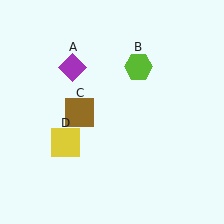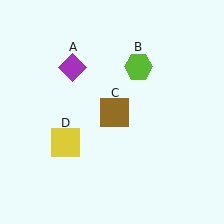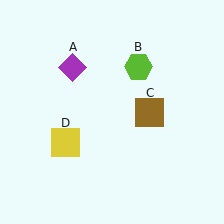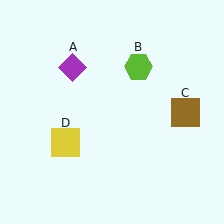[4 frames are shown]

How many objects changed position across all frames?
1 object changed position: brown square (object C).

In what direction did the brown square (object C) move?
The brown square (object C) moved right.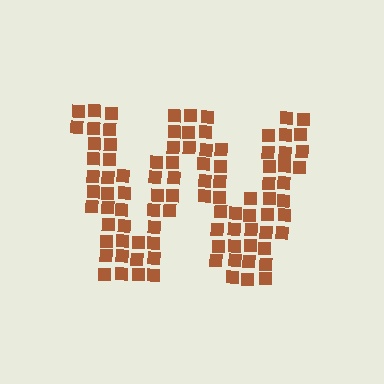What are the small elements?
The small elements are squares.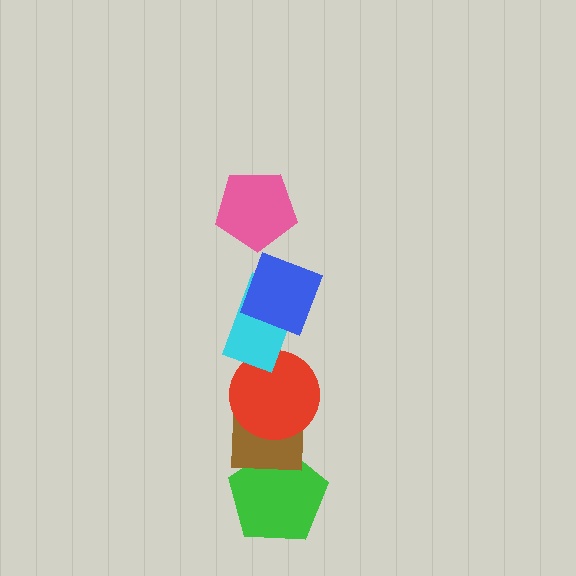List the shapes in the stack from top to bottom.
From top to bottom: the pink pentagon, the blue diamond, the cyan rectangle, the red circle, the brown square, the green pentagon.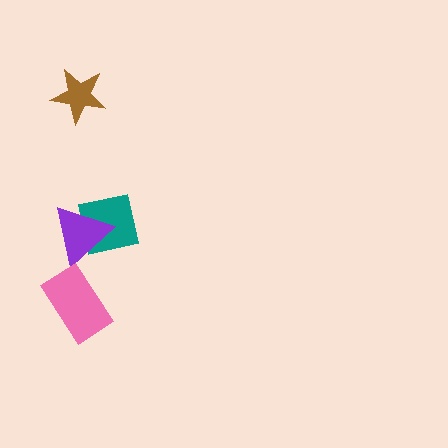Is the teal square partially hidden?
Yes, it is partially covered by another shape.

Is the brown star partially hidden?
No, no other shape covers it.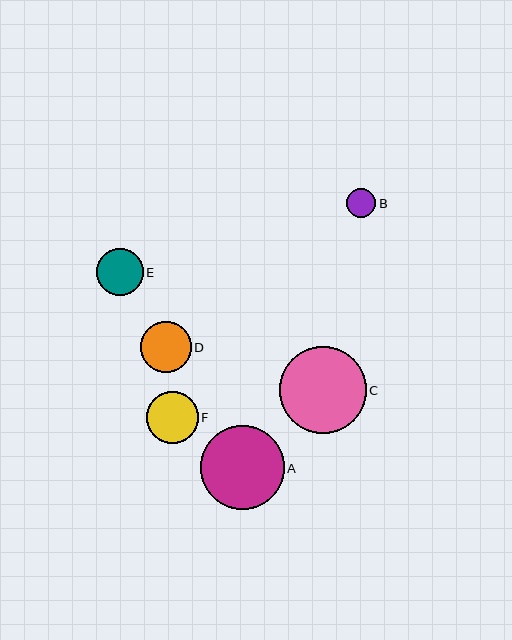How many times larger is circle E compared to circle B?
Circle E is approximately 1.6 times the size of circle B.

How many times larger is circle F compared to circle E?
Circle F is approximately 1.1 times the size of circle E.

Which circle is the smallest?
Circle B is the smallest with a size of approximately 29 pixels.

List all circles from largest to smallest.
From largest to smallest: C, A, F, D, E, B.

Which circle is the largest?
Circle C is the largest with a size of approximately 87 pixels.